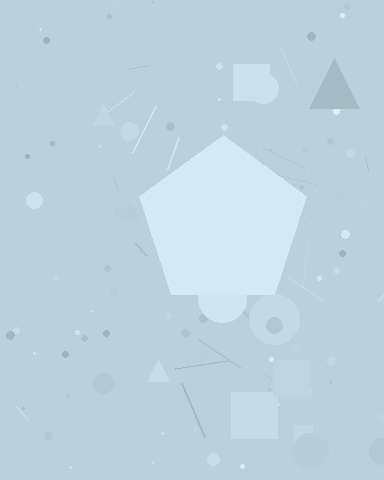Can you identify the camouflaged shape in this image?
The camouflaged shape is a pentagon.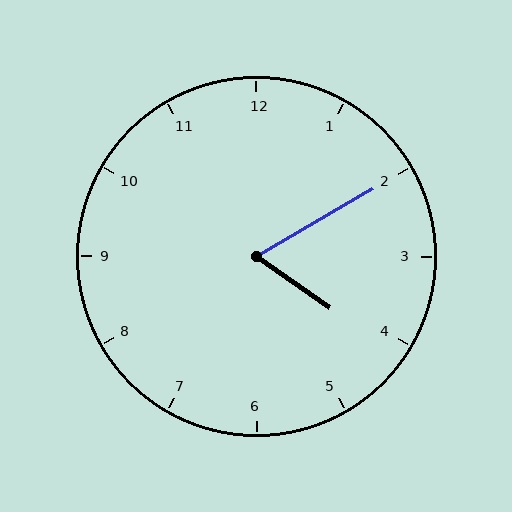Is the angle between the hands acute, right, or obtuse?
It is acute.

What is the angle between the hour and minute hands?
Approximately 65 degrees.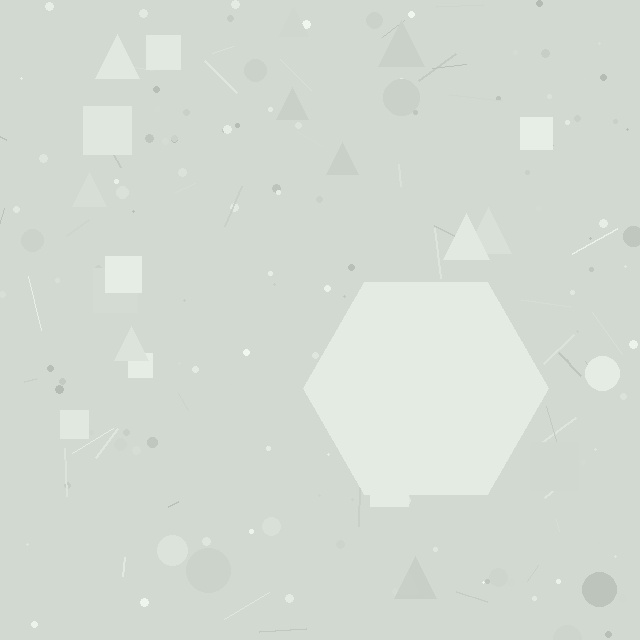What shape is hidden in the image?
A hexagon is hidden in the image.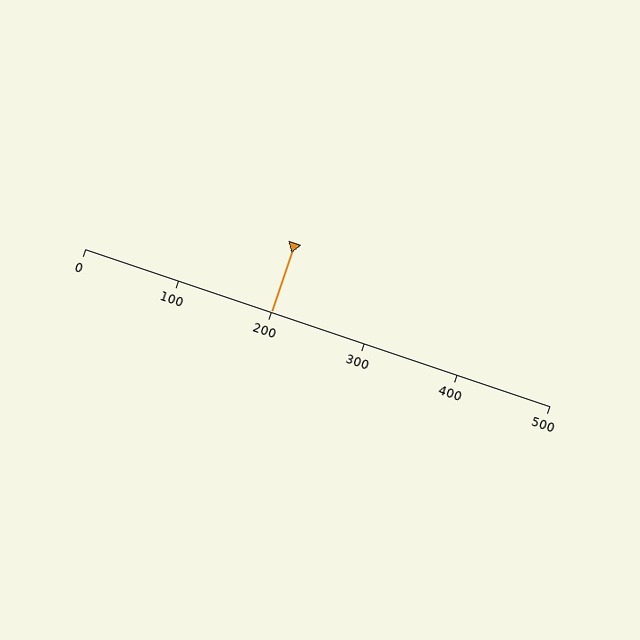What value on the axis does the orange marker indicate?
The marker indicates approximately 200.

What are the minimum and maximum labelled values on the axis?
The axis runs from 0 to 500.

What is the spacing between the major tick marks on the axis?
The major ticks are spaced 100 apart.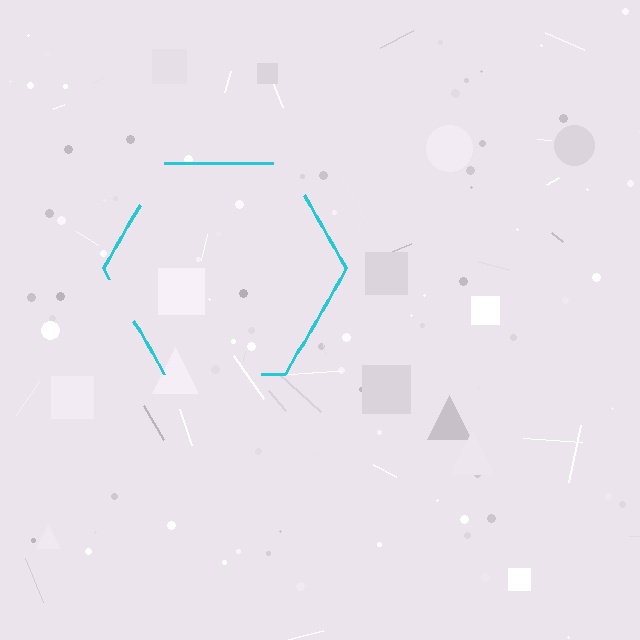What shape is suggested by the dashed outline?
The dashed outline suggests a hexagon.